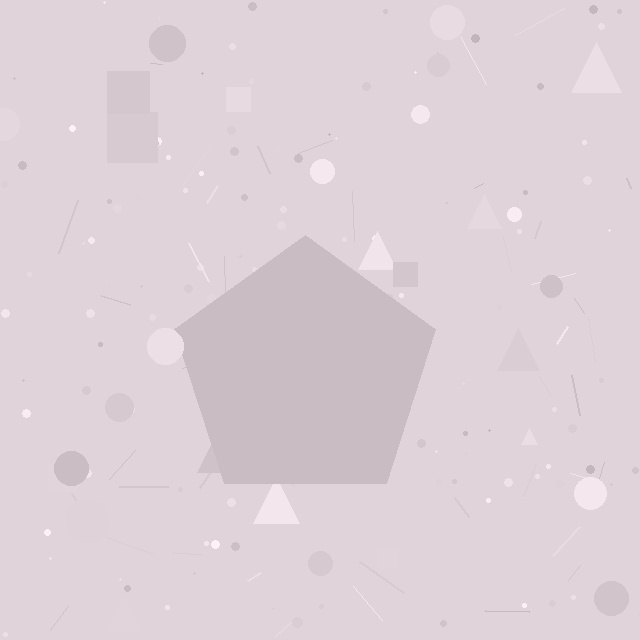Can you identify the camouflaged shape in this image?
The camouflaged shape is a pentagon.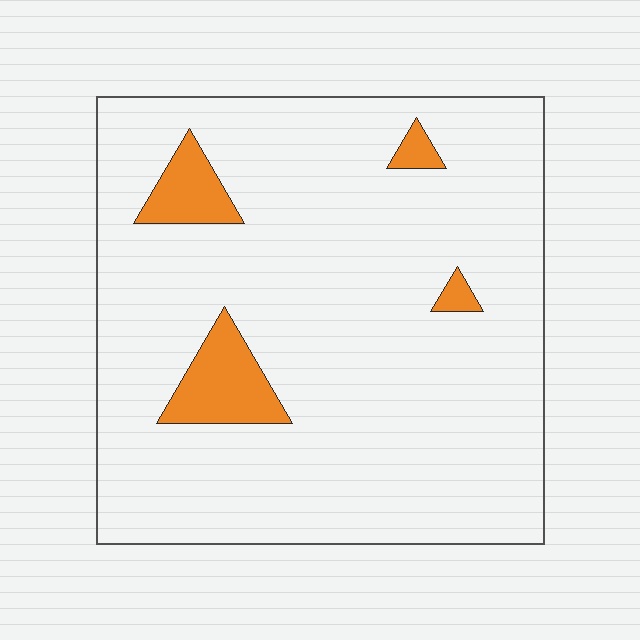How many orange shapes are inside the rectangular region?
4.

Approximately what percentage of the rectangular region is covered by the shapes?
Approximately 10%.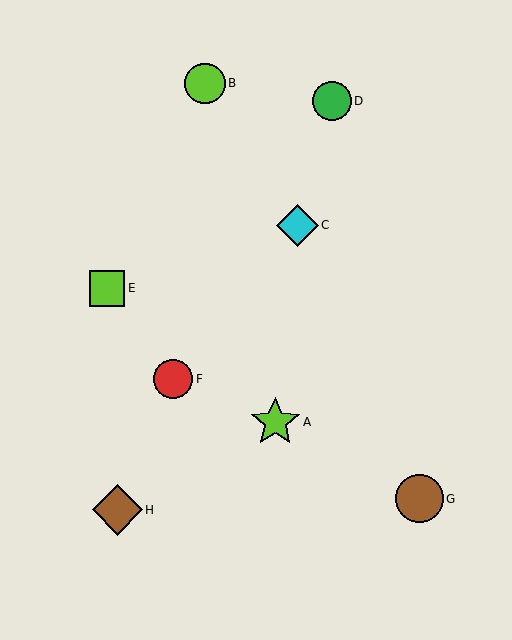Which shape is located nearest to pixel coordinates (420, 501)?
The brown circle (labeled G) at (419, 499) is nearest to that location.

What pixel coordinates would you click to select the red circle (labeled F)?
Click at (173, 379) to select the red circle F.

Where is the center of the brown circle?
The center of the brown circle is at (419, 499).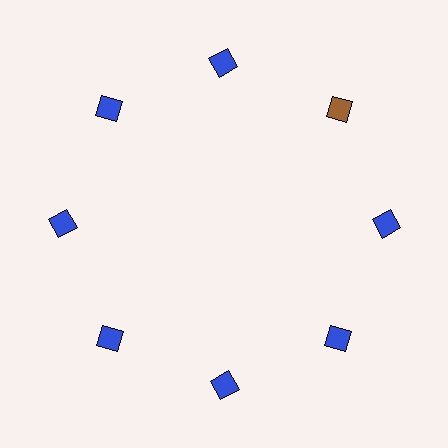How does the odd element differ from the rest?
It has a different color: brown instead of blue.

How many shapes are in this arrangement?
There are 8 shapes arranged in a ring pattern.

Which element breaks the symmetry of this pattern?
The brown diamond at roughly the 2 o'clock position breaks the symmetry. All other shapes are blue diamonds.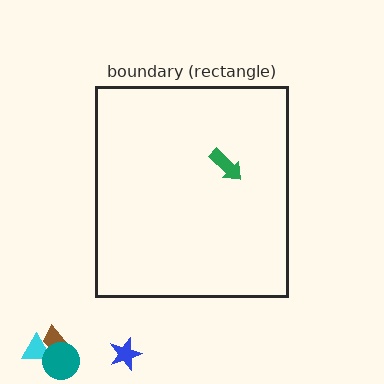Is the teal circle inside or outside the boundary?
Outside.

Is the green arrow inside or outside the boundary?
Inside.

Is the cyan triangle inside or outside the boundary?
Outside.